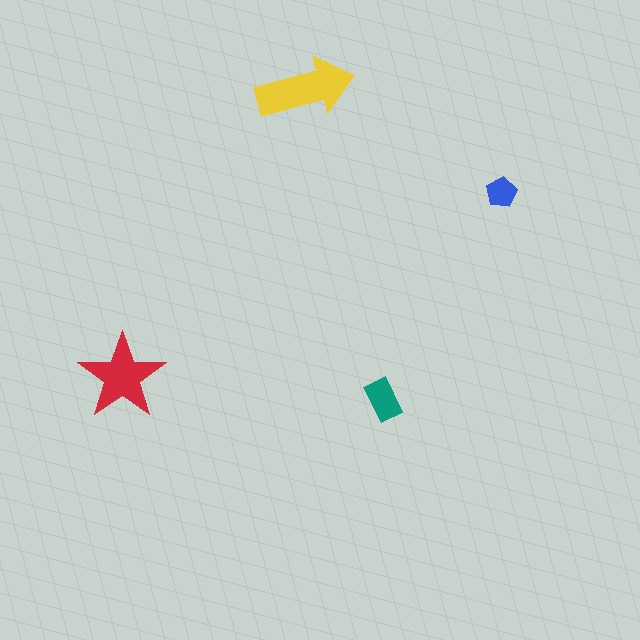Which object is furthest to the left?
The red star is leftmost.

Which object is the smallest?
The blue pentagon.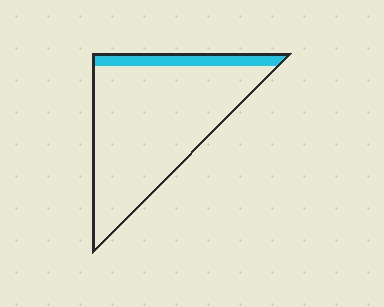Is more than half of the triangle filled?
No.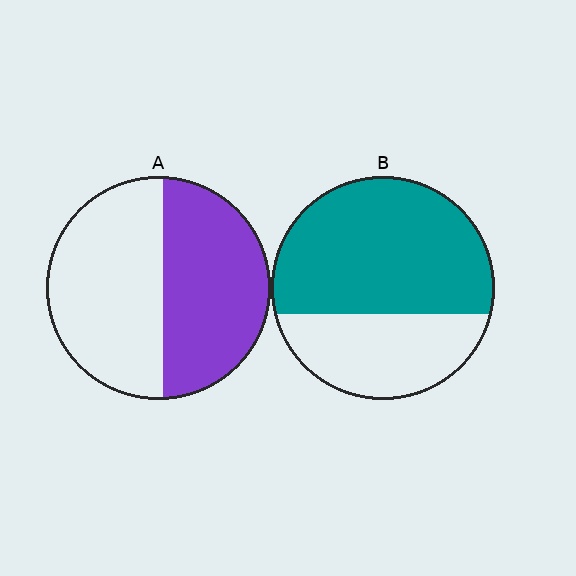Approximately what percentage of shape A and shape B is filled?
A is approximately 45% and B is approximately 65%.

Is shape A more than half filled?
Roughly half.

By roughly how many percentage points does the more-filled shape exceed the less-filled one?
By roughly 15 percentage points (B over A).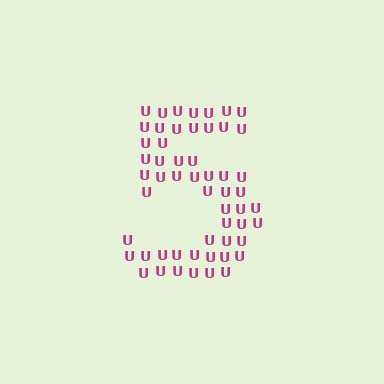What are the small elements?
The small elements are letter U's.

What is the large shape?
The large shape is the digit 5.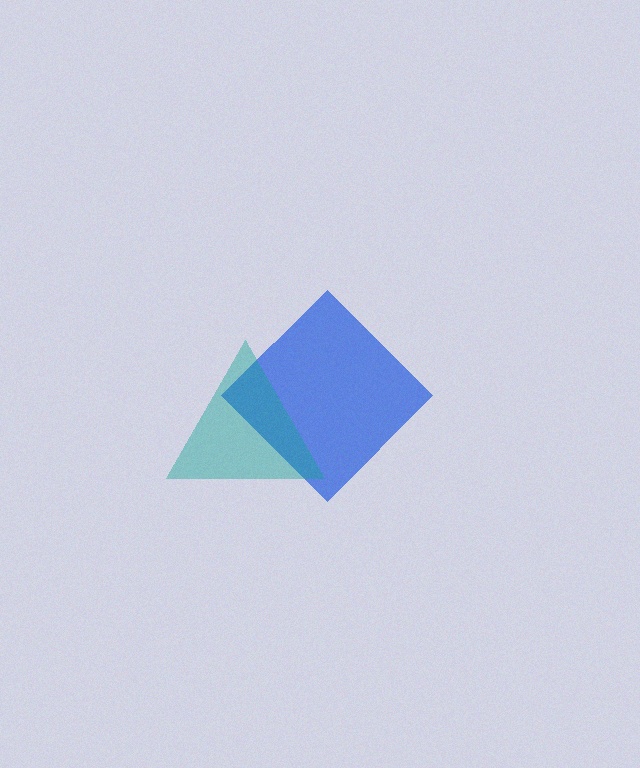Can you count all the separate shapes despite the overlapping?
Yes, there are 2 separate shapes.